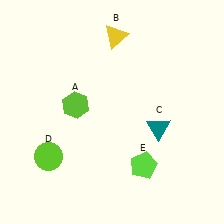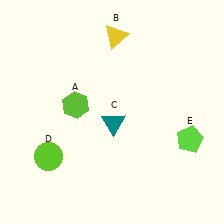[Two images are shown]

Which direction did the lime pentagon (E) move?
The lime pentagon (E) moved right.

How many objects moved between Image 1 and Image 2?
2 objects moved between the two images.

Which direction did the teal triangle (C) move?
The teal triangle (C) moved left.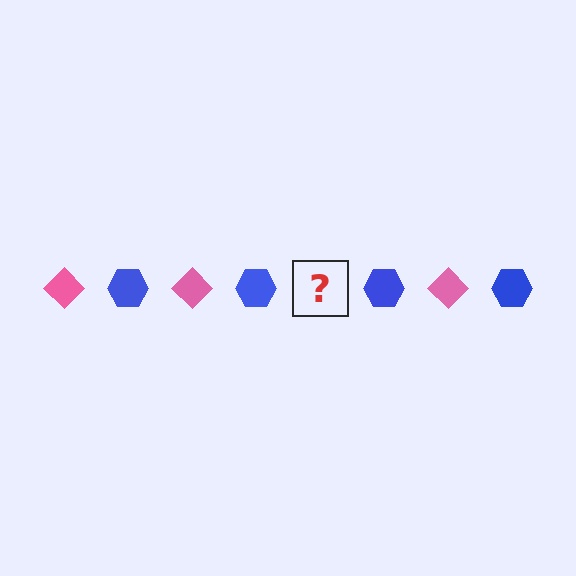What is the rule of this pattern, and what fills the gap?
The rule is that the pattern alternates between pink diamond and blue hexagon. The gap should be filled with a pink diamond.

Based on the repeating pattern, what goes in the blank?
The blank should be a pink diamond.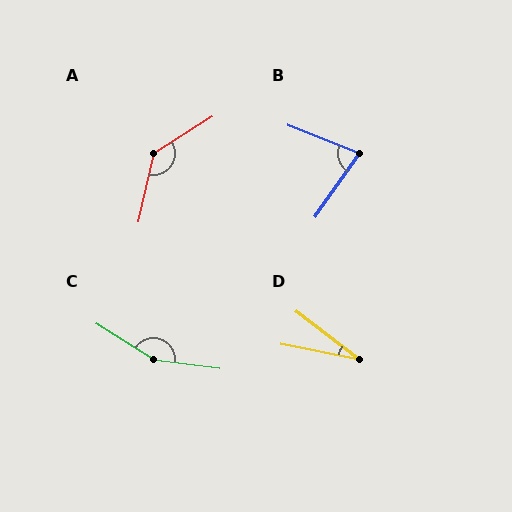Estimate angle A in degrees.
Approximately 136 degrees.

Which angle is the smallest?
D, at approximately 26 degrees.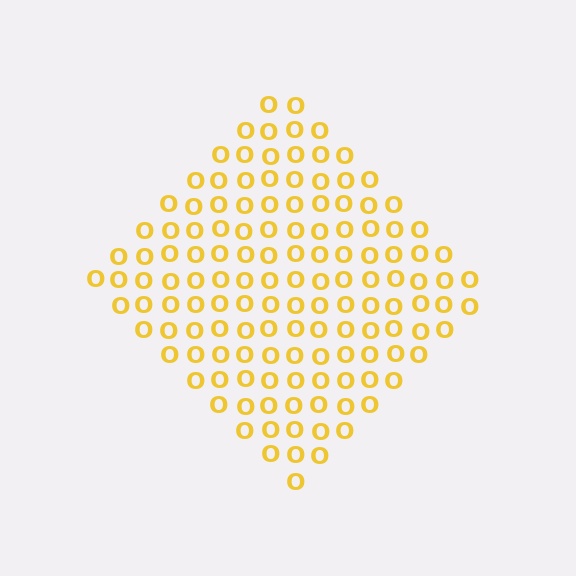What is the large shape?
The large shape is a diamond.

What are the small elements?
The small elements are letter O's.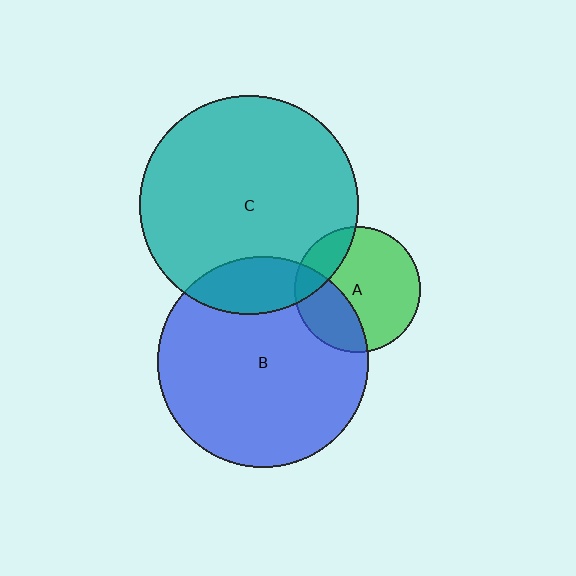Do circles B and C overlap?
Yes.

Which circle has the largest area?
Circle C (teal).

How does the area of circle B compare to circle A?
Approximately 2.8 times.